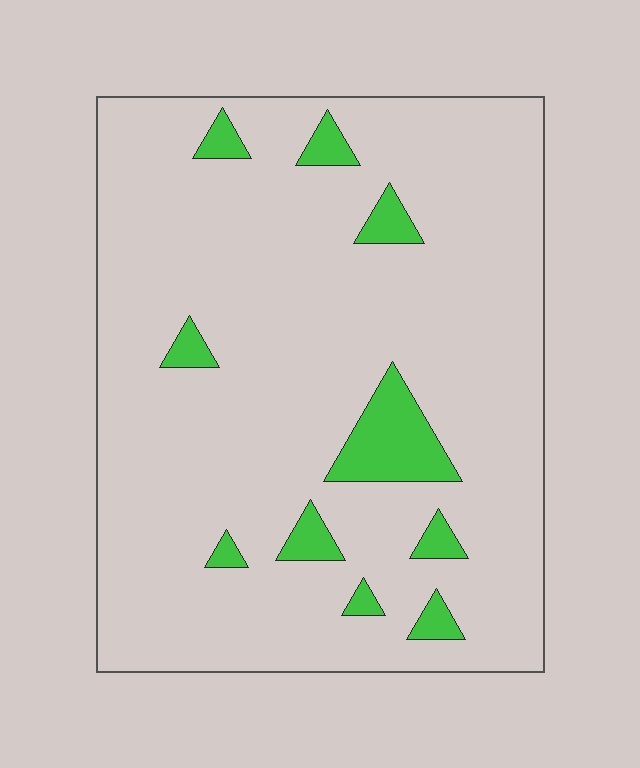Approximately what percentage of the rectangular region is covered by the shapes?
Approximately 10%.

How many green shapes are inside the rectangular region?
10.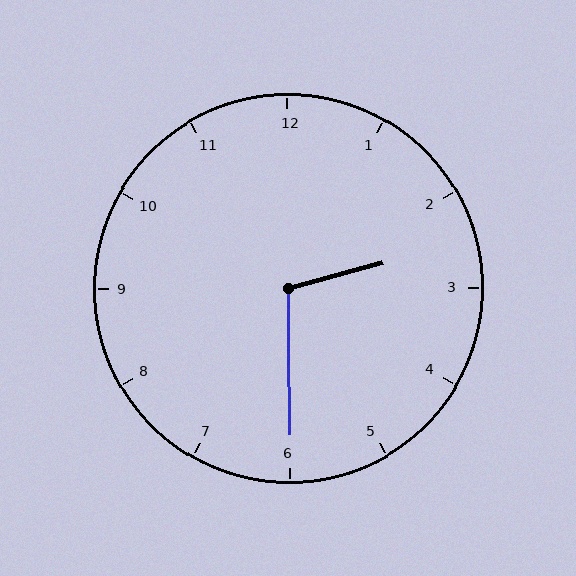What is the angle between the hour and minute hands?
Approximately 105 degrees.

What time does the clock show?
2:30.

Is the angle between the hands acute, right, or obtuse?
It is obtuse.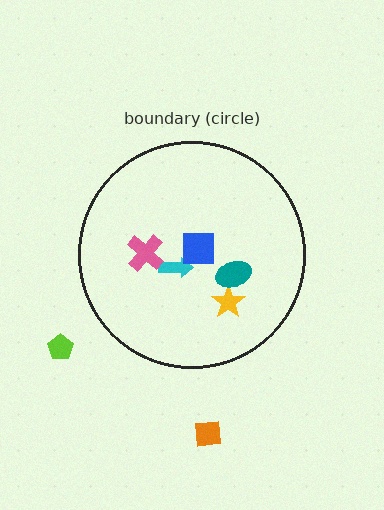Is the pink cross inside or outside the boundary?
Inside.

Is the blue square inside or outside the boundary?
Inside.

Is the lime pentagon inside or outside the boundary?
Outside.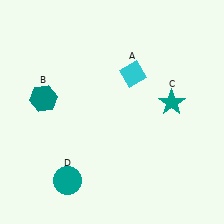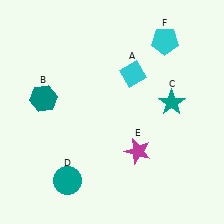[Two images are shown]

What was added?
A magenta star (E), a cyan pentagon (F) were added in Image 2.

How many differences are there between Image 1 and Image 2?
There are 2 differences between the two images.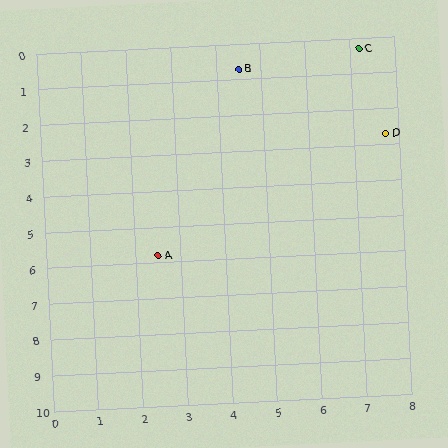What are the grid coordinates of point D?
Point D is at approximately (7.7, 2.7).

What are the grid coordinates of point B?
Point B is at approximately (4.5, 0.7).